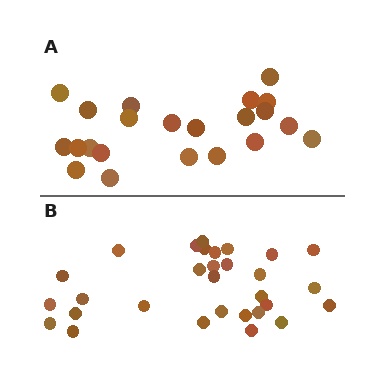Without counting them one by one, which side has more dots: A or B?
Region B (the bottom region) has more dots.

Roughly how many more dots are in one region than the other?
Region B has roughly 8 or so more dots than region A.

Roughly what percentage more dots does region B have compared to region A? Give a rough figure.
About 35% more.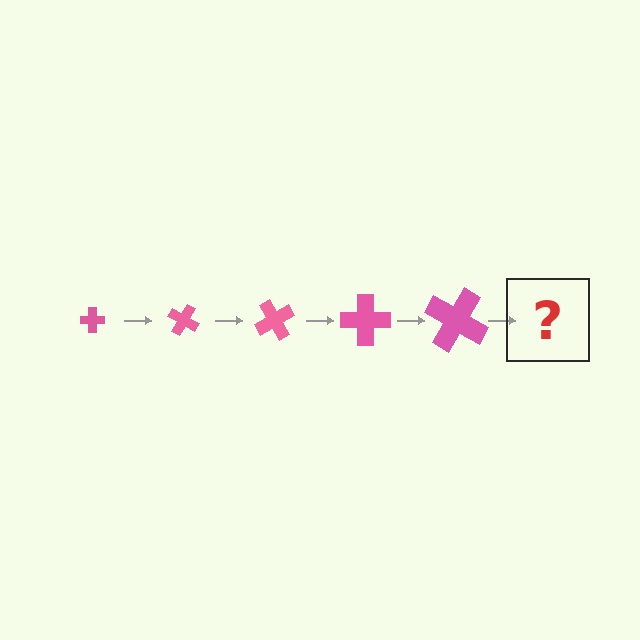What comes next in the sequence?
The next element should be a cross, larger than the previous one and rotated 150 degrees from the start.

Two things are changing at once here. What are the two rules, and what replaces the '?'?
The two rules are that the cross grows larger each step and it rotates 30 degrees each step. The '?' should be a cross, larger than the previous one and rotated 150 degrees from the start.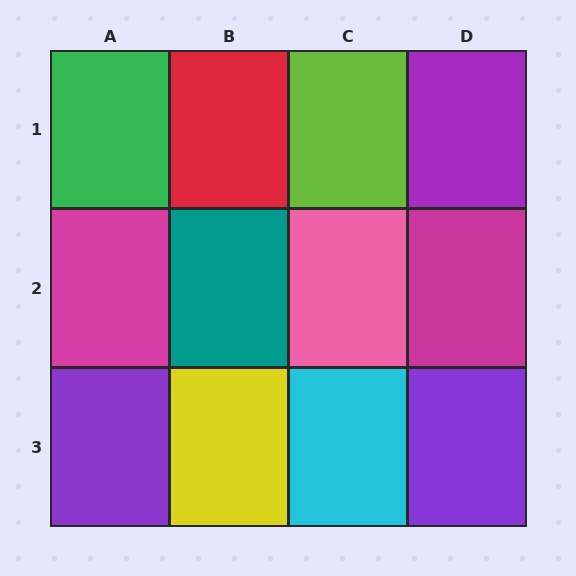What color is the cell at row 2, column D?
Magenta.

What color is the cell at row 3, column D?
Purple.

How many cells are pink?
1 cell is pink.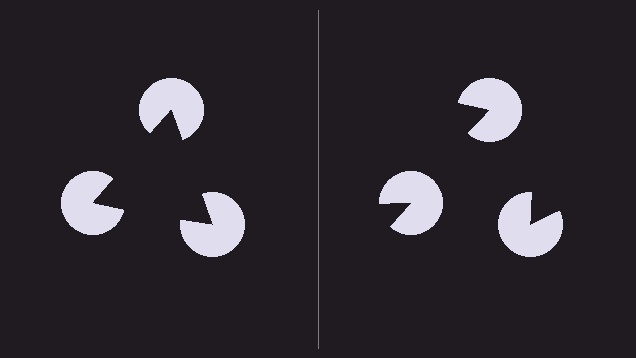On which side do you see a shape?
An illusory triangle appears on the left side. On the right side the wedge cuts are rotated, so no coherent shape forms.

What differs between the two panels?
The pac-man discs are positioned identically on both sides; only the wedge orientations differ. On the left they align to a triangle; on the right they are misaligned.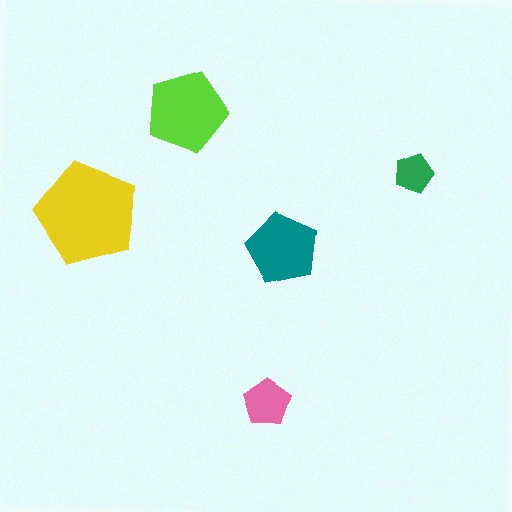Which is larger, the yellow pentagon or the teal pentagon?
The yellow one.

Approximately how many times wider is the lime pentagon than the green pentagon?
About 2 times wider.